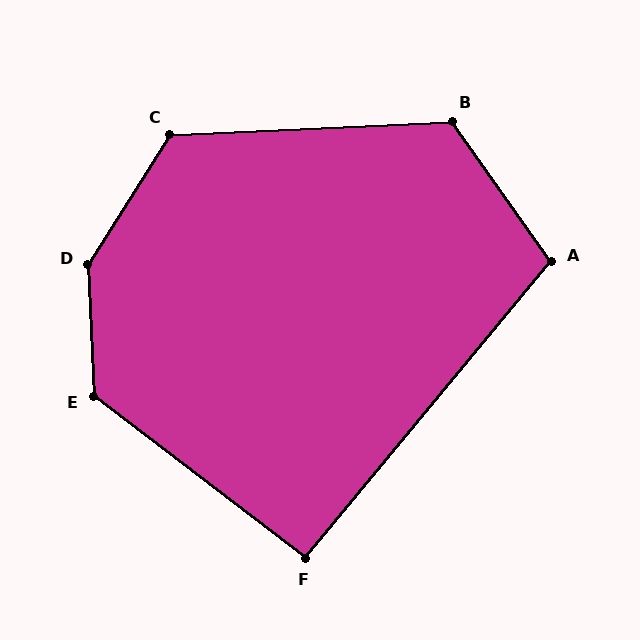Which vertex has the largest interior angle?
D, at approximately 145 degrees.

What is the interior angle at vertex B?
Approximately 123 degrees (obtuse).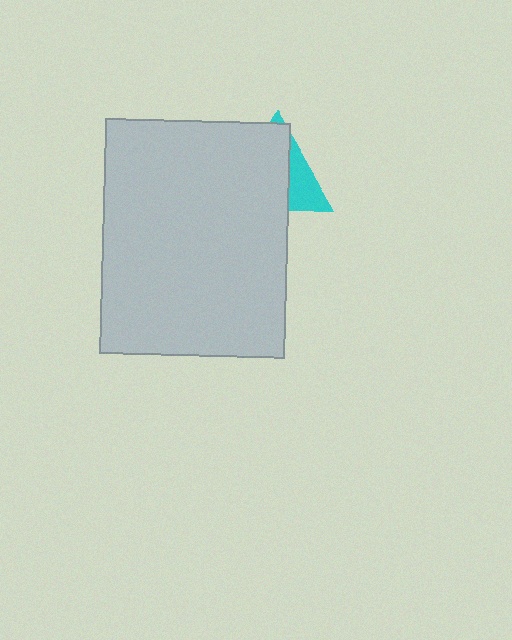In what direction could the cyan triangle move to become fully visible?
The cyan triangle could move right. That would shift it out from behind the light gray rectangle entirely.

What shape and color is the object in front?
The object in front is a light gray rectangle.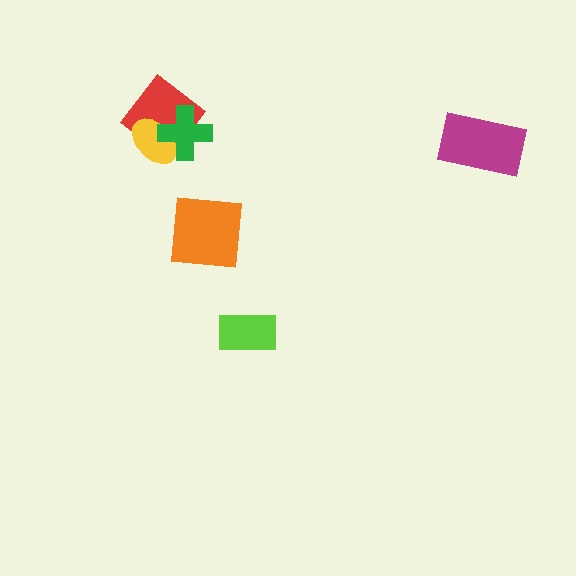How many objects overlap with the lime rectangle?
0 objects overlap with the lime rectangle.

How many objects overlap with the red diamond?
2 objects overlap with the red diamond.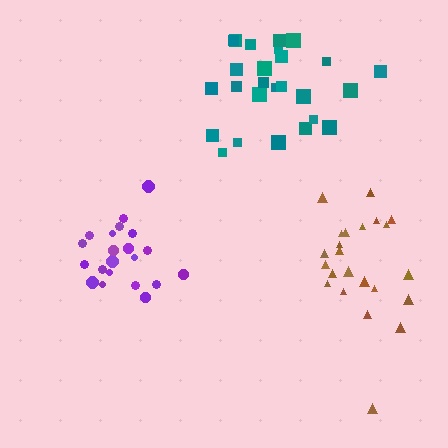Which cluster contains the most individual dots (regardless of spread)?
Teal (26).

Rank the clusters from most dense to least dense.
purple, teal, brown.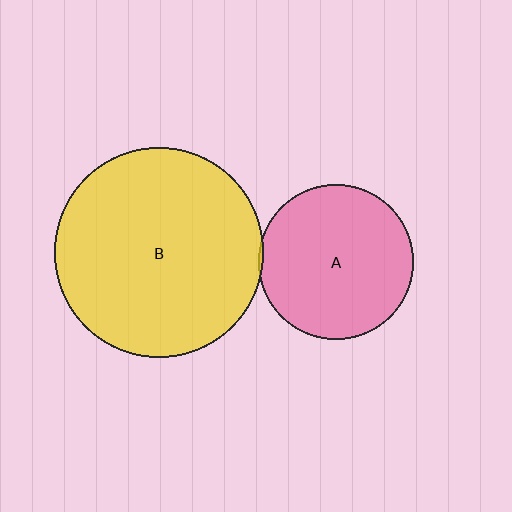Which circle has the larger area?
Circle B (yellow).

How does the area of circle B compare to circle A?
Approximately 1.8 times.